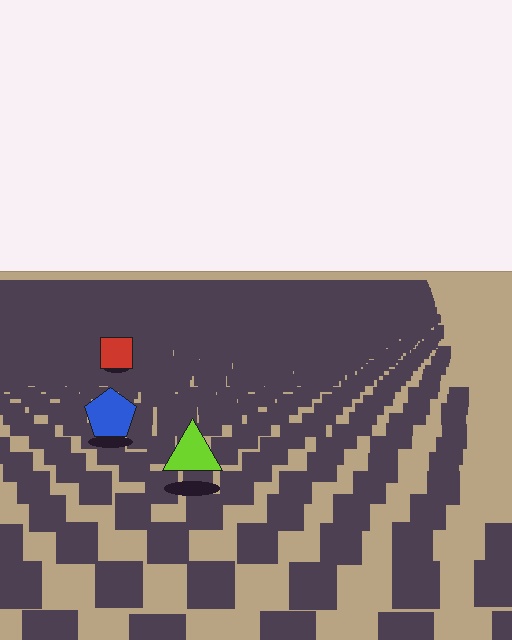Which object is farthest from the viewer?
The red square is farthest from the viewer. It appears smaller and the ground texture around it is denser.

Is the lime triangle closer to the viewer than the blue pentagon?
Yes. The lime triangle is closer — you can tell from the texture gradient: the ground texture is coarser near it.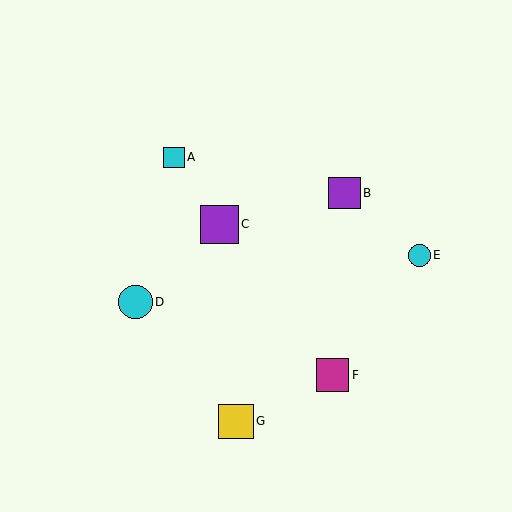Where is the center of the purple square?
The center of the purple square is at (219, 224).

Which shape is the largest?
The purple square (labeled C) is the largest.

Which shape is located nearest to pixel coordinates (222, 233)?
The purple square (labeled C) at (219, 224) is nearest to that location.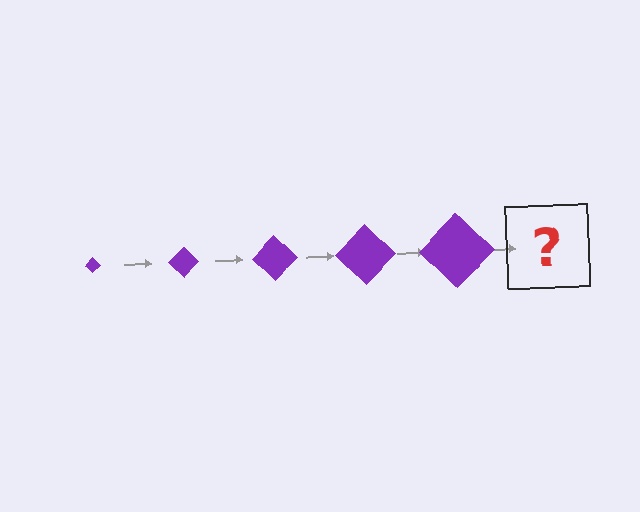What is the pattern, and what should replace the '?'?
The pattern is that the diamond gets progressively larger each step. The '?' should be a purple diamond, larger than the previous one.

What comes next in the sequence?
The next element should be a purple diamond, larger than the previous one.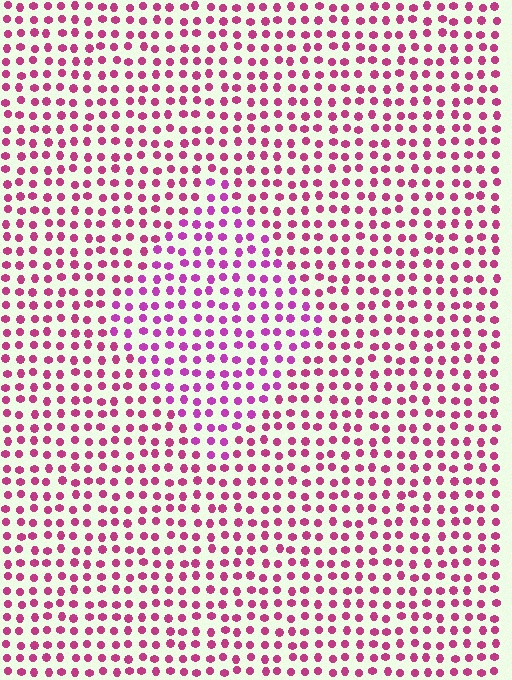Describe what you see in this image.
The image is filled with small magenta elements in a uniform arrangement. A diamond-shaped region is visible where the elements are tinted to a slightly different hue, forming a subtle color boundary.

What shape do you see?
I see a diamond.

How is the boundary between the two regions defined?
The boundary is defined purely by a slight shift in hue (about 23 degrees). Spacing, size, and orientation are identical on both sides.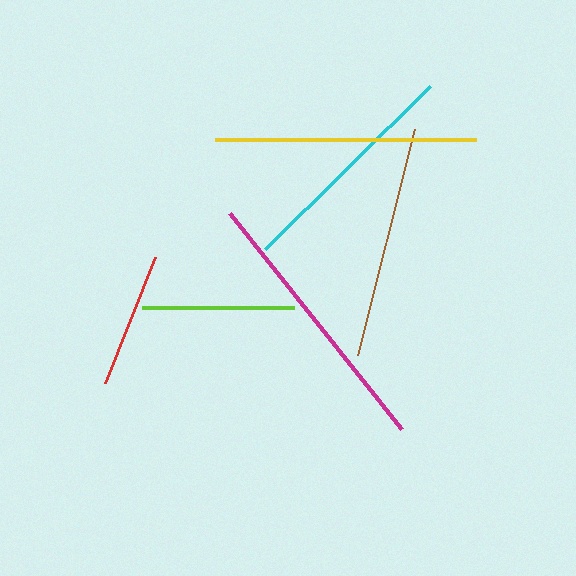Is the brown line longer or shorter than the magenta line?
The magenta line is longer than the brown line.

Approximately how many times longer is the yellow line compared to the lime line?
The yellow line is approximately 1.7 times the length of the lime line.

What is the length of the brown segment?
The brown segment is approximately 234 pixels long.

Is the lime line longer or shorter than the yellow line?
The yellow line is longer than the lime line.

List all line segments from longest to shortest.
From longest to shortest: magenta, yellow, brown, cyan, lime, red.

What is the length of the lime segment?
The lime segment is approximately 152 pixels long.